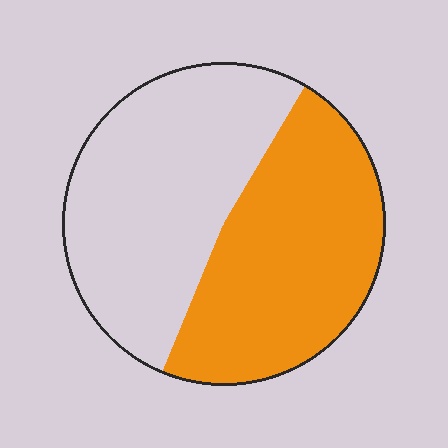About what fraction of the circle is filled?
About one half (1/2).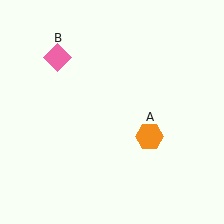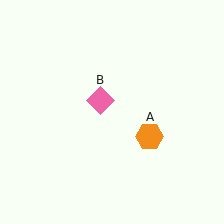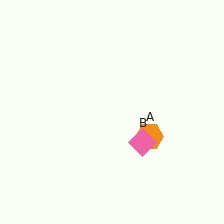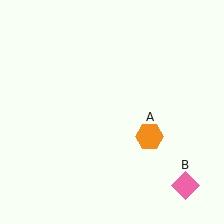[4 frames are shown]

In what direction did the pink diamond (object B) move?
The pink diamond (object B) moved down and to the right.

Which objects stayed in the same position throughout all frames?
Orange hexagon (object A) remained stationary.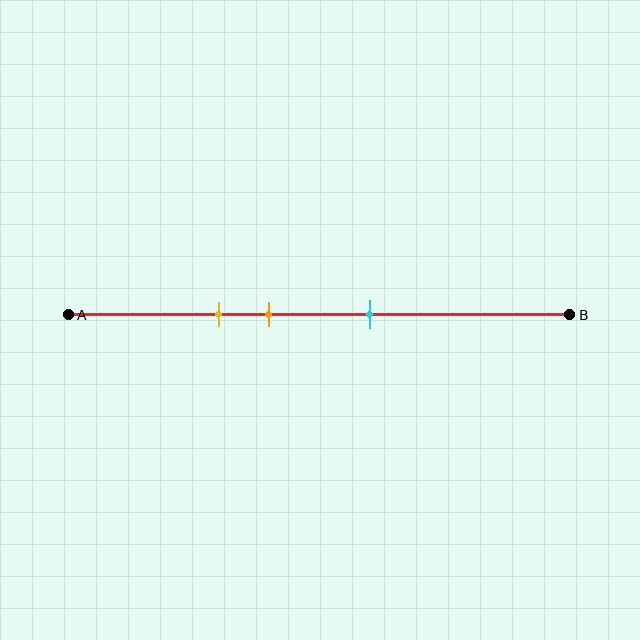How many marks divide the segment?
There are 3 marks dividing the segment.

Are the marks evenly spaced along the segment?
Yes, the marks are approximately evenly spaced.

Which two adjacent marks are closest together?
The yellow and orange marks are the closest adjacent pair.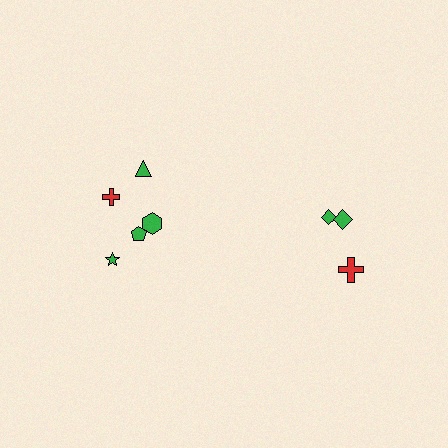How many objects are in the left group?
There are 5 objects.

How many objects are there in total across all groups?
There are 8 objects.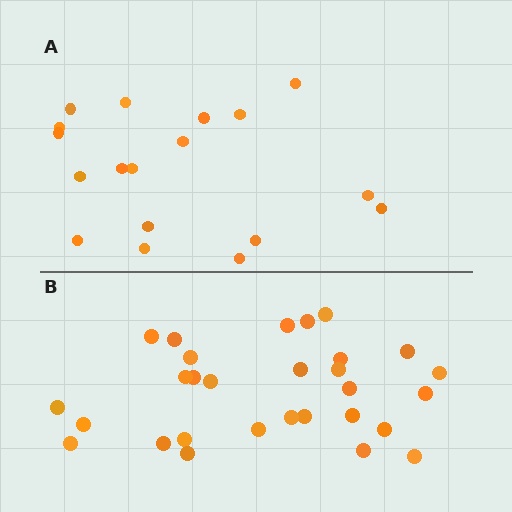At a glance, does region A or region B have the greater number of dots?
Region B (the bottom region) has more dots.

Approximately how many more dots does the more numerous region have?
Region B has roughly 12 or so more dots than region A.